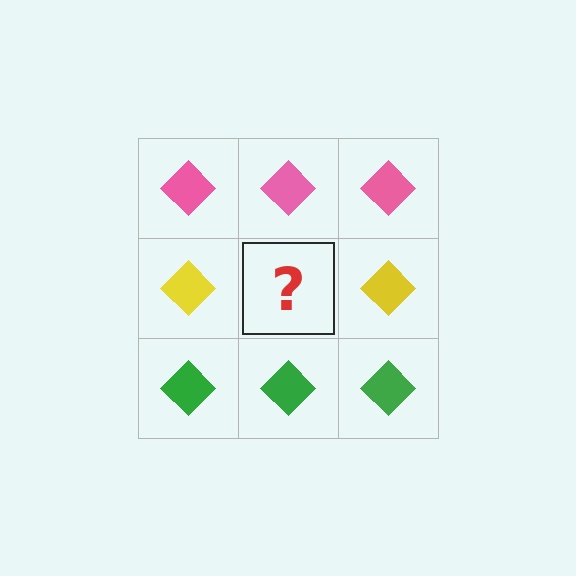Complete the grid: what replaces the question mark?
The question mark should be replaced with a yellow diamond.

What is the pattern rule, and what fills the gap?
The rule is that each row has a consistent color. The gap should be filled with a yellow diamond.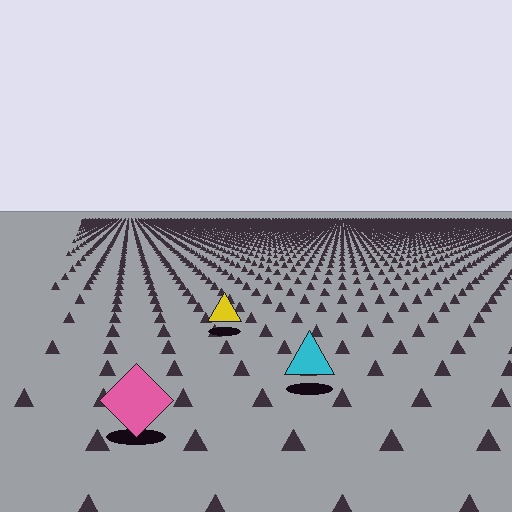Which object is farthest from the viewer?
The yellow triangle is farthest from the viewer. It appears smaller and the ground texture around it is denser.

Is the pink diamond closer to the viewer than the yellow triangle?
Yes. The pink diamond is closer — you can tell from the texture gradient: the ground texture is coarser near it.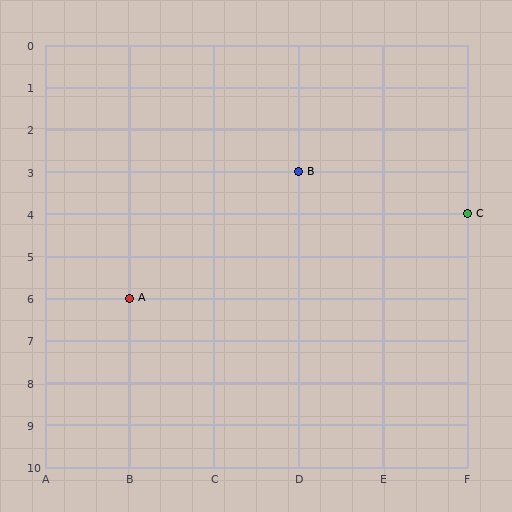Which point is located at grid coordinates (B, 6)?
Point A is at (B, 6).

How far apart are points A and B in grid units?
Points A and B are 2 columns and 3 rows apart (about 3.6 grid units diagonally).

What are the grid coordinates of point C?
Point C is at grid coordinates (F, 4).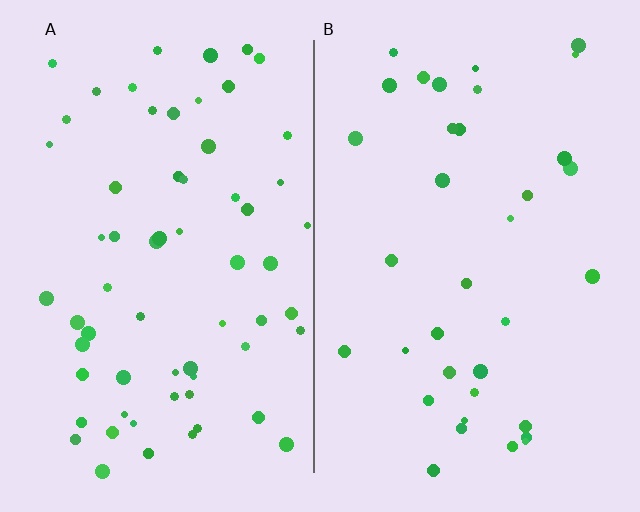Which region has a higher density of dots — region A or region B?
A (the left).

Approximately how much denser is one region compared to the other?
Approximately 1.8× — region A over region B.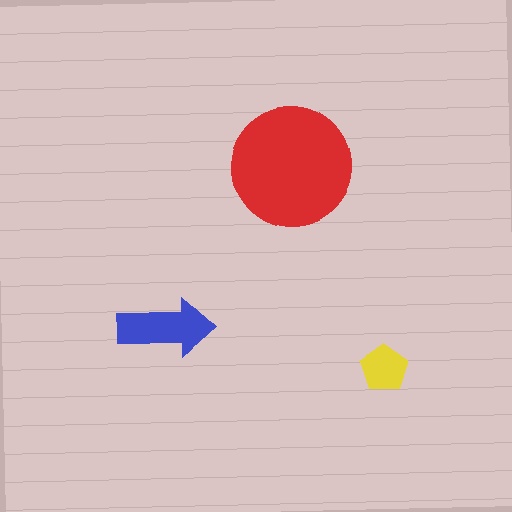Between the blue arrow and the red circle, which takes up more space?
The red circle.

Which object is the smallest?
The yellow pentagon.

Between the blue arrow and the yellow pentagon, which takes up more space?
The blue arrow.